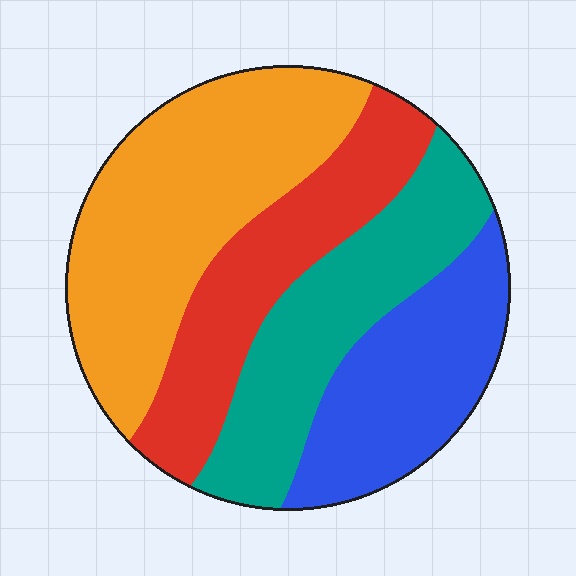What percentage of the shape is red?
Red takes up between a sixth and a third of the shape.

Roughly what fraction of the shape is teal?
Teal covers roughly 25% of the shape.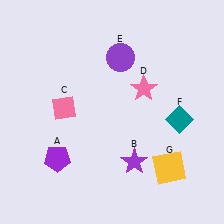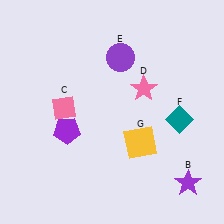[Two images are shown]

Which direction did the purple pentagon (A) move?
The purple pentagon (A) moved up.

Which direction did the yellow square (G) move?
The yellow square (G) moved left.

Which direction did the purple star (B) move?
The purple star (B) moved right.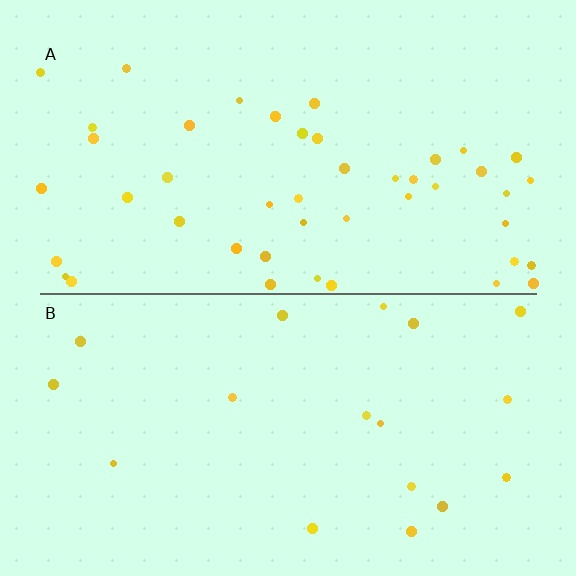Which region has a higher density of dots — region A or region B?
A (the top).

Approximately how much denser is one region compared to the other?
Approximately 2.5× — region A over region B.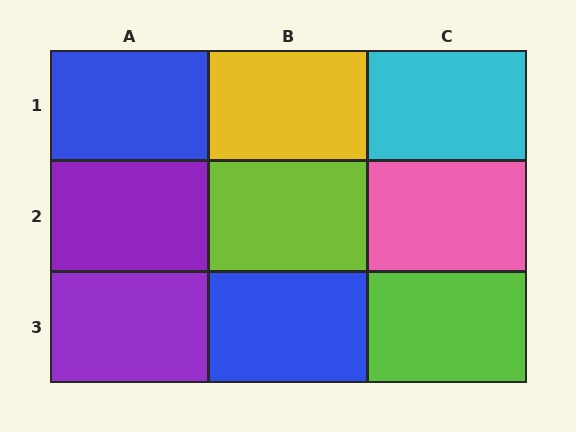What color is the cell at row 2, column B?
Lime.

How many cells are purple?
2 cells are purple.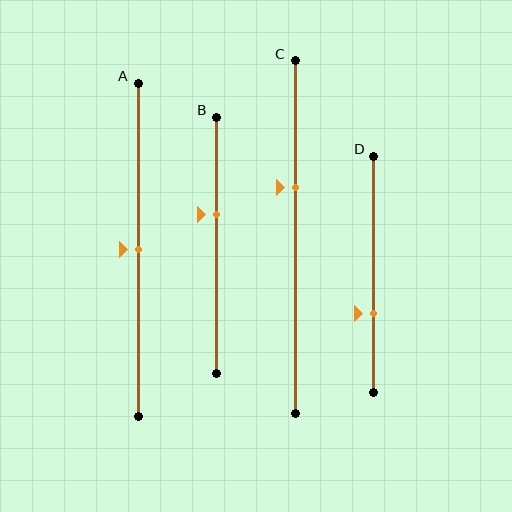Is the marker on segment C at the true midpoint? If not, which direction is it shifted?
No, the marker on segment C is shifted upward by about 14% of the segment length.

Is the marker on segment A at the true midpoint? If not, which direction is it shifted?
Yes, the marker on segment A is at the true midpoint.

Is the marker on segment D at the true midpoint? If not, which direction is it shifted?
No, the marker on segment D is shifted downward by about 17% of the segment length.